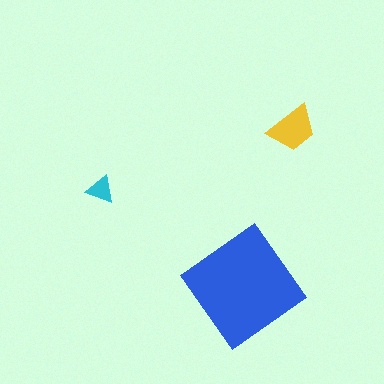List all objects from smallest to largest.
The cyan triangle, the yellow trapezoid, the blue diamond.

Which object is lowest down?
The blue diamond is bottommost.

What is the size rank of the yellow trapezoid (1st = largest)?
2nd.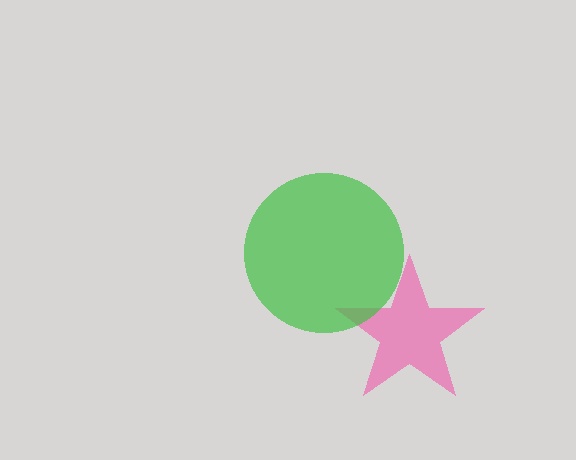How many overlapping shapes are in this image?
There are 2 overlapping shapes in the image.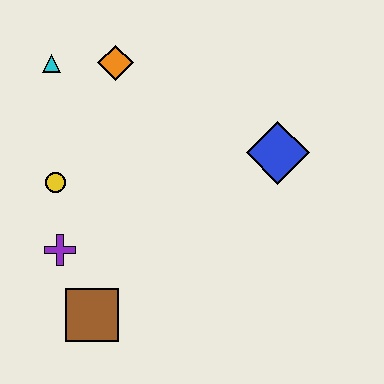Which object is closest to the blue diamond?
The orange diamond is closest to the blue diamond.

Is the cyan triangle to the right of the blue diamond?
No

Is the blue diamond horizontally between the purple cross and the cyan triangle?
No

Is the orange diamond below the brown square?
No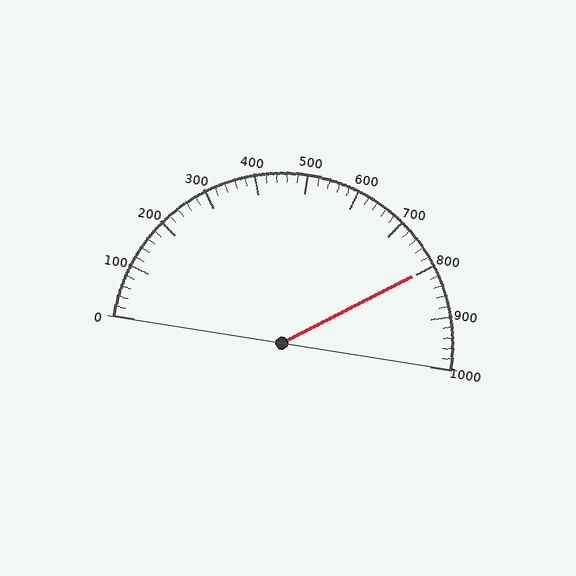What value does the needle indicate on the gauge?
The needle indicates approximately 800.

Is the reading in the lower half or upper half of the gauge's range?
The reading is in the upper half of the range (0 to 1000).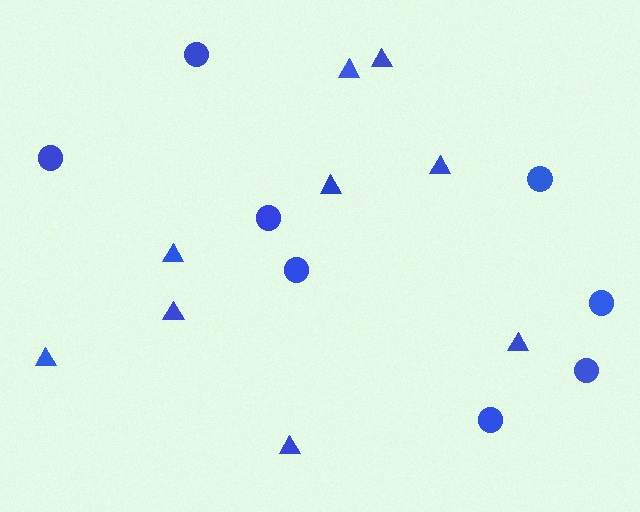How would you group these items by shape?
There are 2 groups: one group of circles (8) and one group of triangles (9).